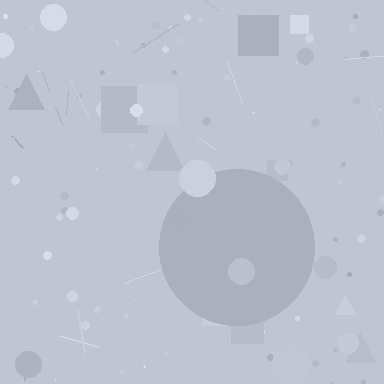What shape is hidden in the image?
A circle is hidden in the image.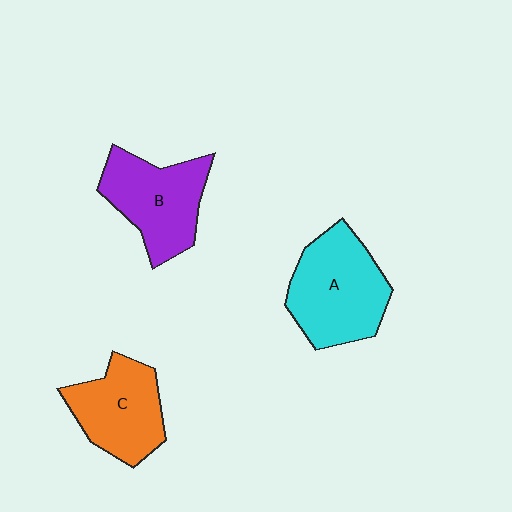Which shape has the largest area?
Shape A (cyan).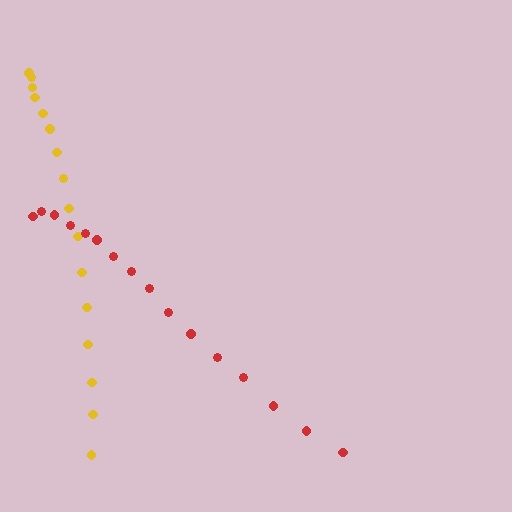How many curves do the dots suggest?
There are 2 distinct paths.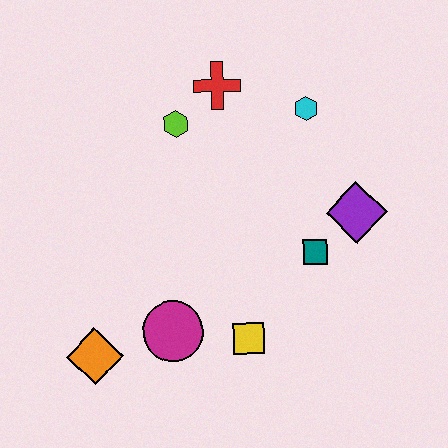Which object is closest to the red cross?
The lime hexagon is closest to the red cross.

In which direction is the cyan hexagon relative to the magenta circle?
The cyan hexagon is above the magenta circle.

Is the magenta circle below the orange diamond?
No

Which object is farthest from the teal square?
The orange diamond is farthest from the teal square.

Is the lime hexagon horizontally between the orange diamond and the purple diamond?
Yes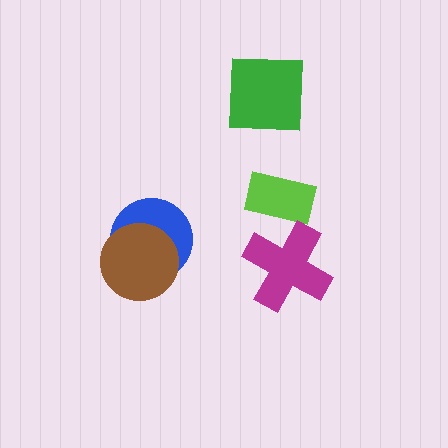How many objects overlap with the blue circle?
1 object overlaps with the blue circle.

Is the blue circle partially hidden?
Yes, it is partially covered by another shape.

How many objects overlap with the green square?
0 objects overlap with the green square.